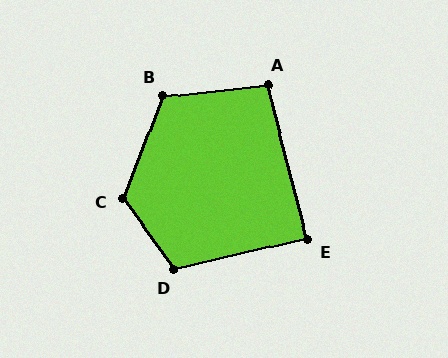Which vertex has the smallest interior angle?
E, at approximately 88 degrees.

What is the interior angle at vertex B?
Approximately 117 degrees (obtuse).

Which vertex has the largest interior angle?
C, at approximately 123 degrees.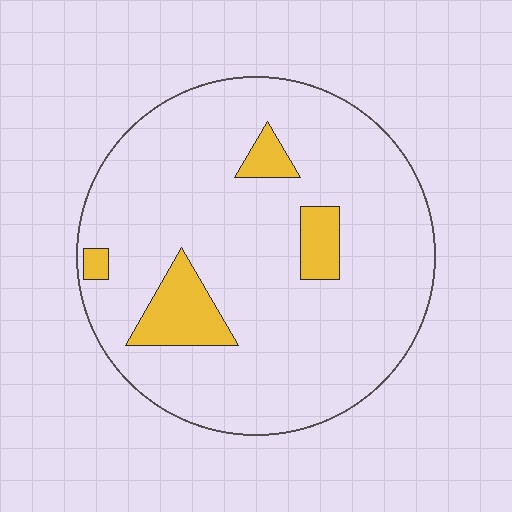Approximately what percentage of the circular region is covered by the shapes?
Approximately 10%.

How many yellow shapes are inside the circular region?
4.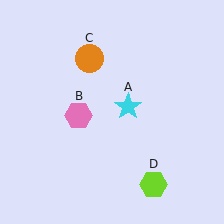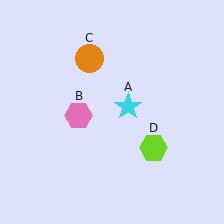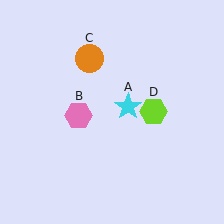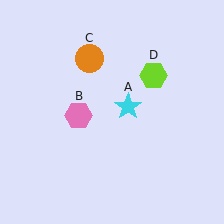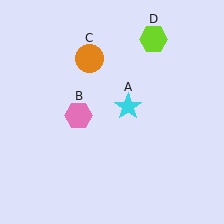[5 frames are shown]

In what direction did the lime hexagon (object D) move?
The lime hexagon (object D) moved up.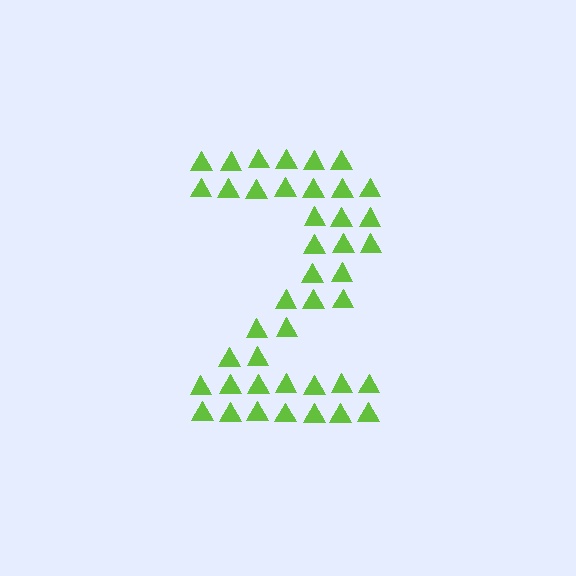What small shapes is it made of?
It is made of small triangles.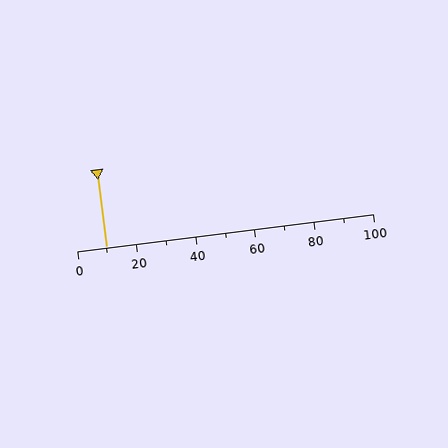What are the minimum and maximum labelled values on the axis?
The axis runs from 0 to 100.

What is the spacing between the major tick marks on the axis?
The major ticks are spaced 20 apart.